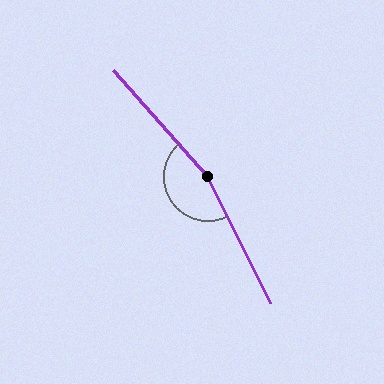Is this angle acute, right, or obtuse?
It is obtuse.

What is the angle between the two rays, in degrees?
Approximately 165 degrees.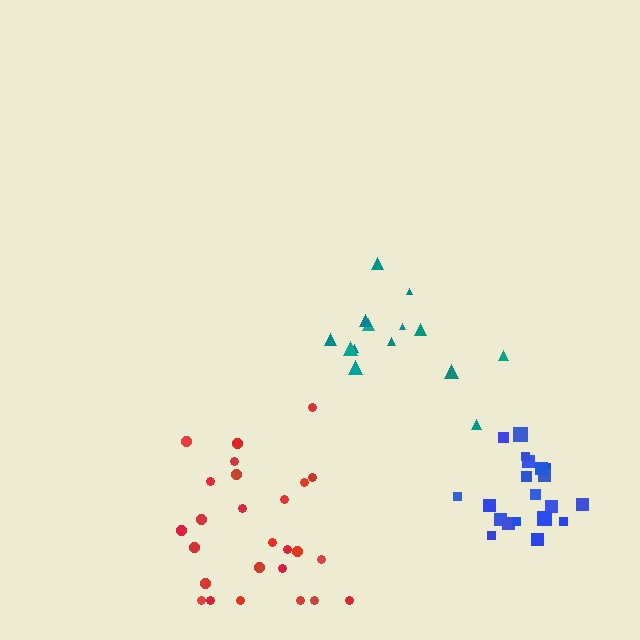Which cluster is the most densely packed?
Blue.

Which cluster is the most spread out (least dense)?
Red.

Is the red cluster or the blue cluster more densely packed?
Blue.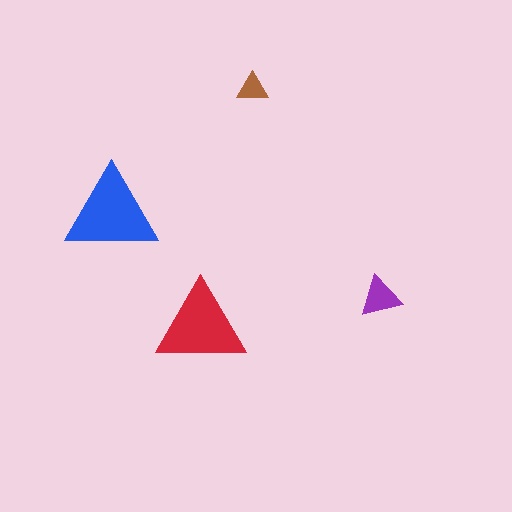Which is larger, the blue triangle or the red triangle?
The blue one.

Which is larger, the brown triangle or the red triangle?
The red one.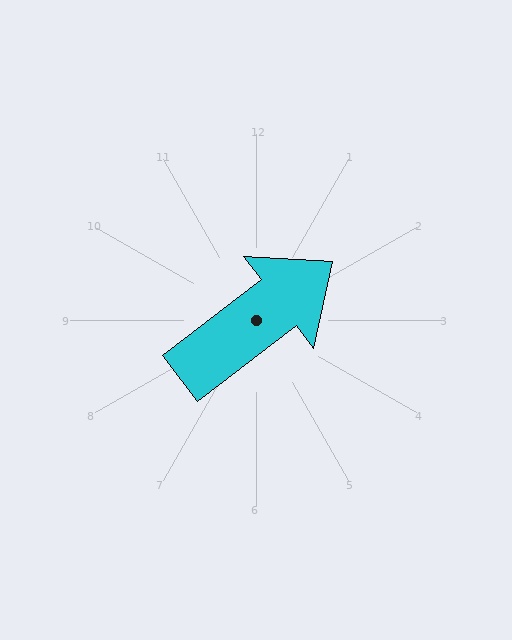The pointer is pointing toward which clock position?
Roughly 2 o'clock.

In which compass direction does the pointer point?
Northeast.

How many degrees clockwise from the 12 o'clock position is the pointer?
Approximately 53 degrees.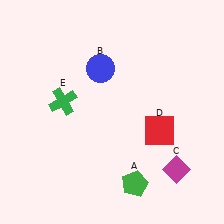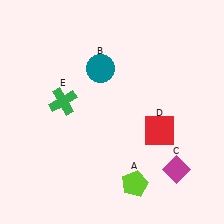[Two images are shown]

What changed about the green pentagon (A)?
In Image 1, A is green. In Image 2, it changed to lime.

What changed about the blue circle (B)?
In Image 1, B is blue. In Image 2, it changed to teal.